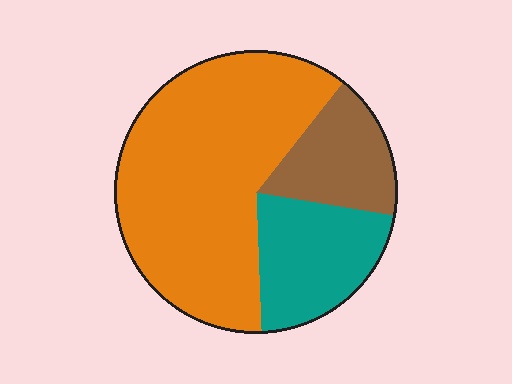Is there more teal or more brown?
Teal.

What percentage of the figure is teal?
Teal takes up about one fifth (1/5) of the figure.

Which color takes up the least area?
Brown, at roughly 15%.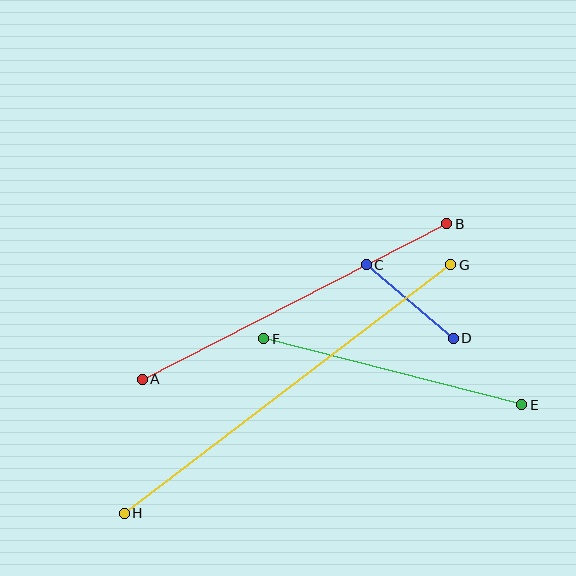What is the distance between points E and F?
The distance is approximately 266 pixels.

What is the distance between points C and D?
The distance is approximately 114 pixels.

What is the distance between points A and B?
The distance is approximately 342 pixels.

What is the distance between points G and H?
The distance is approximately 410 pixels.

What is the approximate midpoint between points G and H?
The midpoint is at approximately (288, 389) pixels.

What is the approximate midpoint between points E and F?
The midpoint is at approximately (393, 372) pixels.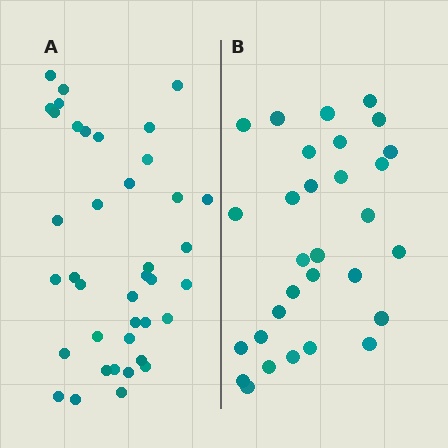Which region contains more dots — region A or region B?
Region A (the left region) has more dots.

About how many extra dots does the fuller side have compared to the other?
Region A has roughly 8 or so more dots than region B.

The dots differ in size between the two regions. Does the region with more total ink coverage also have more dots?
No. Region B has more total ink coverage because its dots are larger, but region A actually contains more individual dots. Total area can be misleading — the number of items is what matters here.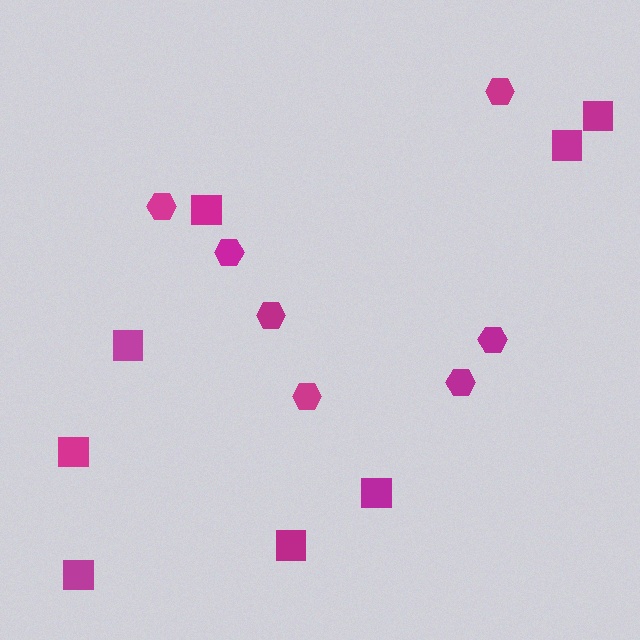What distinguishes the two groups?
There are 2 groups: one group of hexagons (7) and one group of squares (8).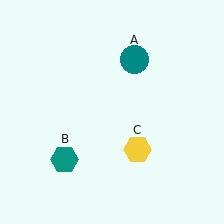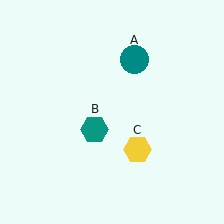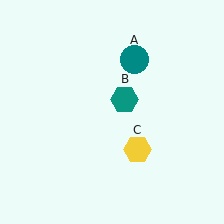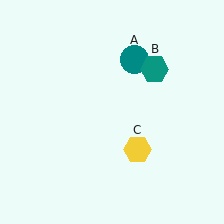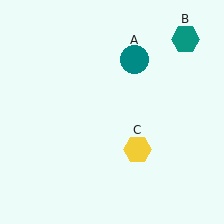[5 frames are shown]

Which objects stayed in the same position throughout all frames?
Teal circle (object A) and yellow hexagon (object C) remained stationary.